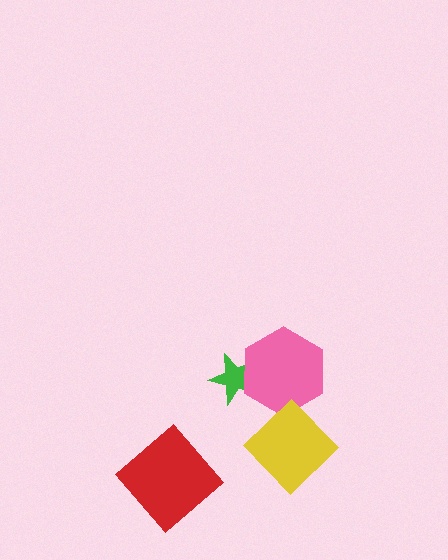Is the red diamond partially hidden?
No, no other shape covers it.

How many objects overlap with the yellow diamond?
0 objects overlap with the yellow diamond.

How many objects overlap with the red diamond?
0 objects overlap with the red diamond.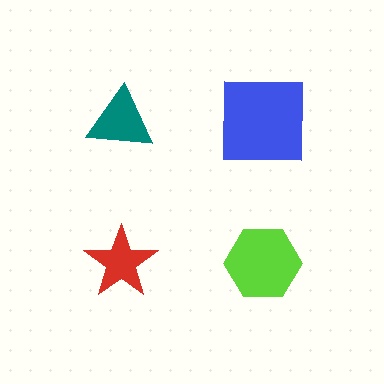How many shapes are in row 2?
2 shapes.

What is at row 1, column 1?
A teal triangle.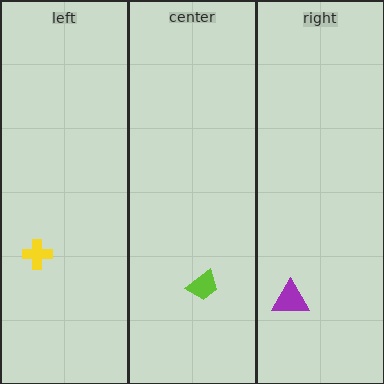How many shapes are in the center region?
1.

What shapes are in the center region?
The lime trapezoid.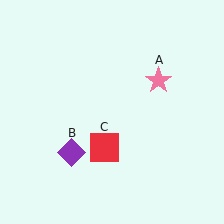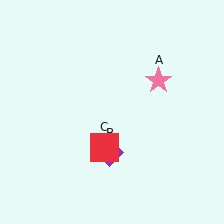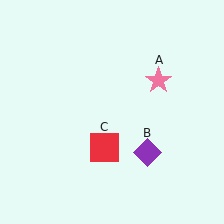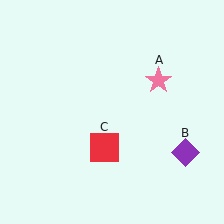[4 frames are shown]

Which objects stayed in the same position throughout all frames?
Pink star (object A) and red square (object C) remained stationary.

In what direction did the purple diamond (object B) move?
The purple diamond (object B) moved right.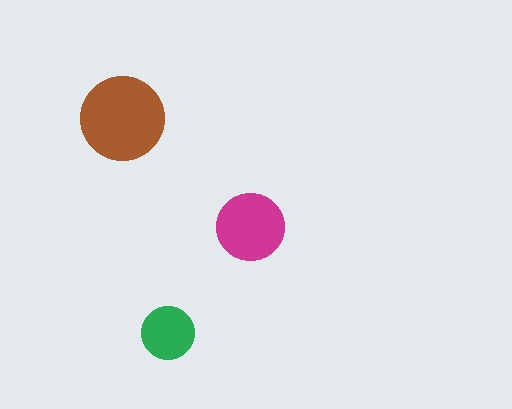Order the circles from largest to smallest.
the brown one, the magenta one, the green one.